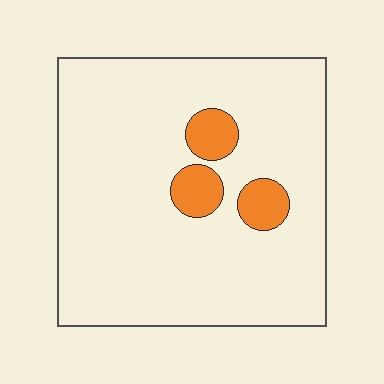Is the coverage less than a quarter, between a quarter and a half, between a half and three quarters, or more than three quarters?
Less than a quarter.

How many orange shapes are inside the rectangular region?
3.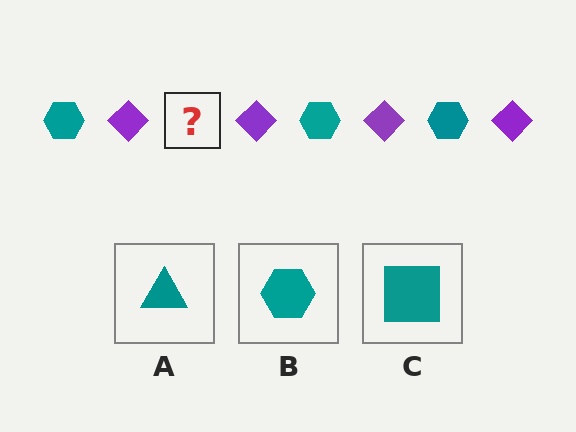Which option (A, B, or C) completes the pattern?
B.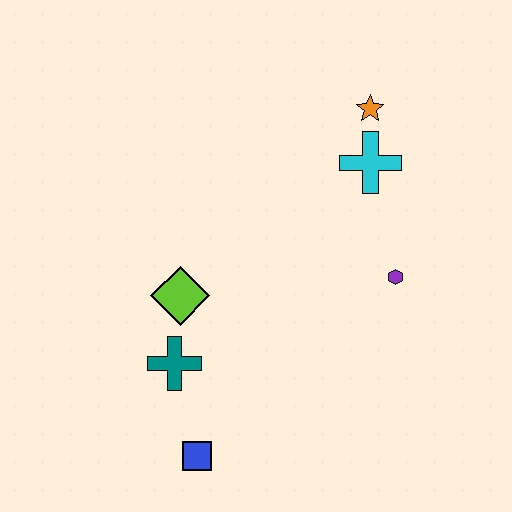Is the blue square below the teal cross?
Yes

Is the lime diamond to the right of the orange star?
No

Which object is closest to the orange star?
The cyan cross is closest to the orange star.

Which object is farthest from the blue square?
The orange star is farthest from the blue square.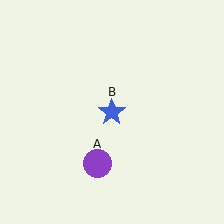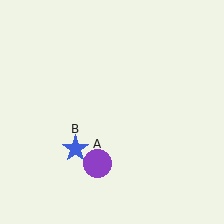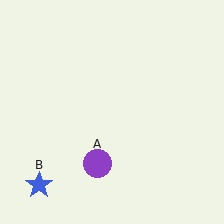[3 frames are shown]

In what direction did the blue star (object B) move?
The blue star (object B) moved down and to the left.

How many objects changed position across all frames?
1 object changed position: blue star (object B).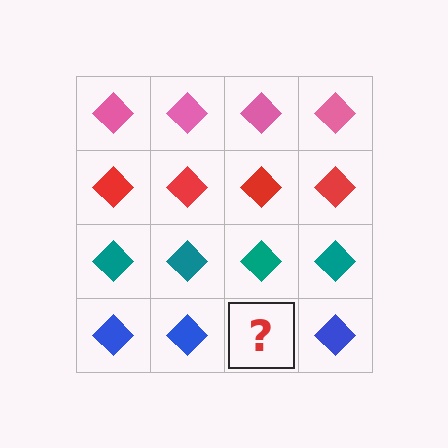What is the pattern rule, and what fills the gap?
The rule is that each row has a consistent color. The gap should be filled with a blue diamond.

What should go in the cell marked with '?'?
The missing cell should contain a blue diamond.